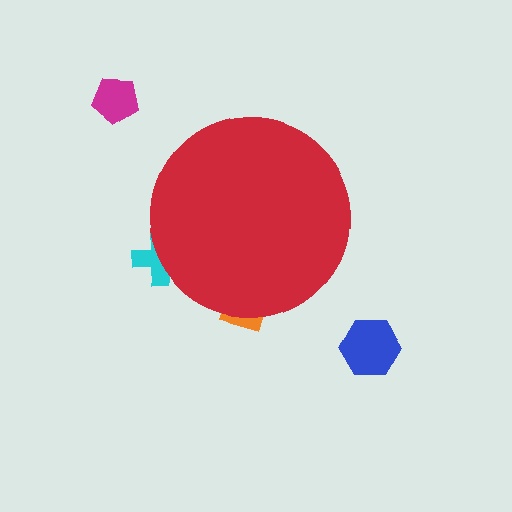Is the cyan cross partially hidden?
Yes, the cyan cross is partially hidden behind the red circle.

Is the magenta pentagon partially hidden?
No, the magenta pentagon is fully visible.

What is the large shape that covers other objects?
A red circle.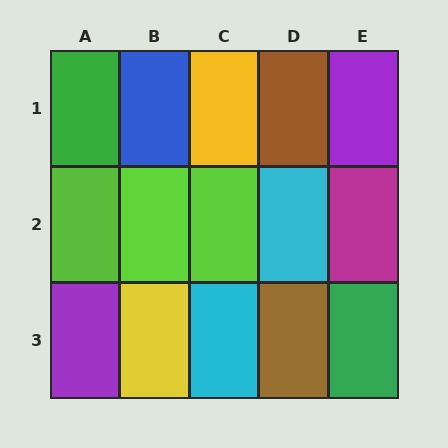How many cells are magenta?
1 cell is magenta.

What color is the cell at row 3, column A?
Purple.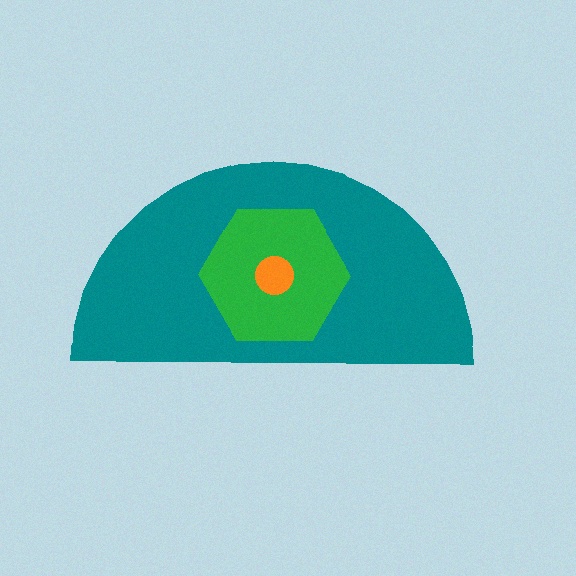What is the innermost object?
The orange circle.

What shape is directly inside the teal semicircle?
The green hexagon.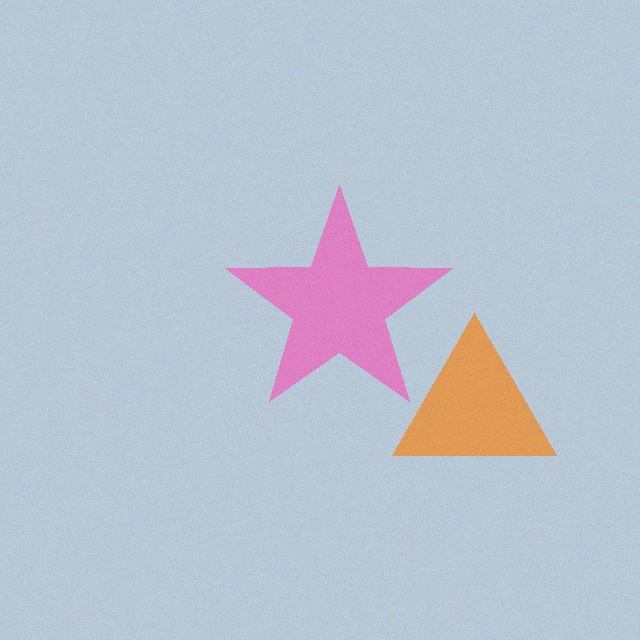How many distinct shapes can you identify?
There are 2 distinct shapes: an orange triangle, a pink star.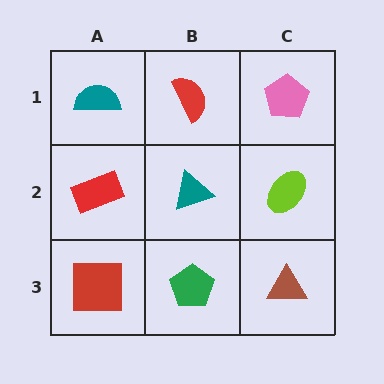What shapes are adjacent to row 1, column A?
A red rectangle (row 2, column A), a red semicircle (row 1, column B).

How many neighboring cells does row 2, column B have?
4.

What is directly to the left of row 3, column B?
A red square.